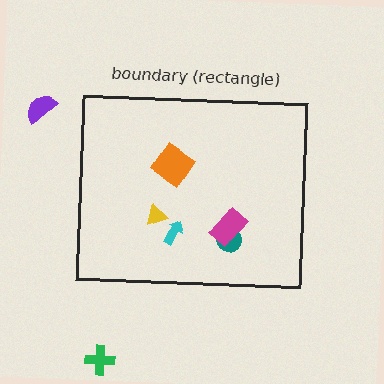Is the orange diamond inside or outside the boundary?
Inside.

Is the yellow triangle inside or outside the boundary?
Inside.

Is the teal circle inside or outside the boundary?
Inside.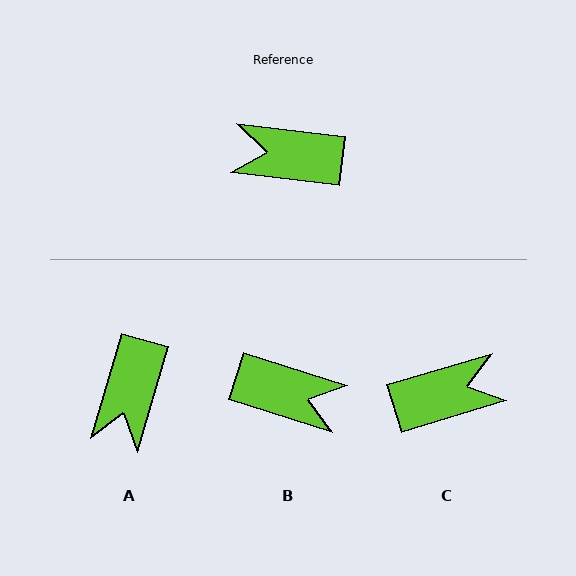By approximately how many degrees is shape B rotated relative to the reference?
Approximately 169 degrees counter-clockwise.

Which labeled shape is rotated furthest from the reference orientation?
B, about 169 degrees away.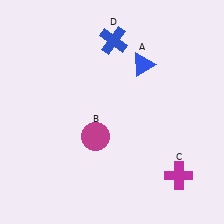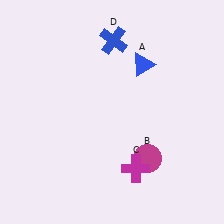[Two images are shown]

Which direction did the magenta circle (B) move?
The magenta circle (B) moved right.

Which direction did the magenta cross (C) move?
The magenta cross (C) moved left.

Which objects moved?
The objects that moved are: the magenta circle (B), the magenta cross (C).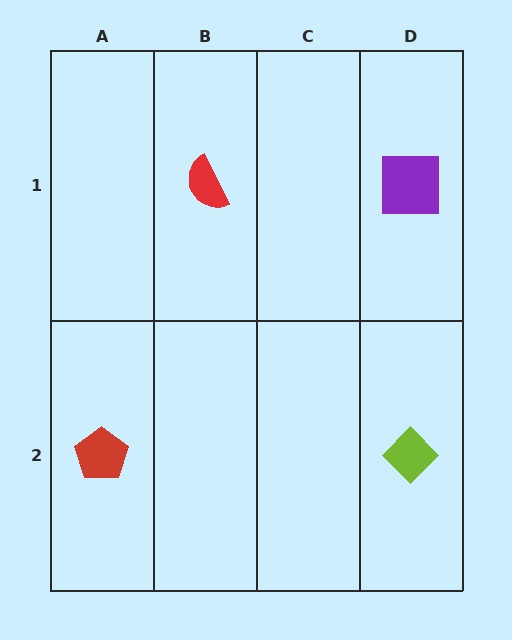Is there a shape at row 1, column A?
No, that cell is empty.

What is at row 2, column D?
A lime diamond.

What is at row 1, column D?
A purple square.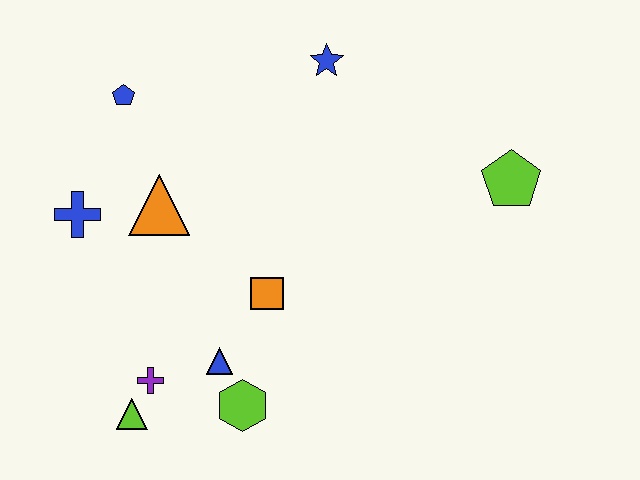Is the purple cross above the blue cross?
No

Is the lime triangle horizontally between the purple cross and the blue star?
No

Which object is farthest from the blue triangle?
The lime pentagon is farthest from the blue triangle.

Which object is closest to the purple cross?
The lime triangle is closest to the purple cross.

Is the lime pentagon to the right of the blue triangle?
Yes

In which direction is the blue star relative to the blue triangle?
The blue star is above the blue triangle.